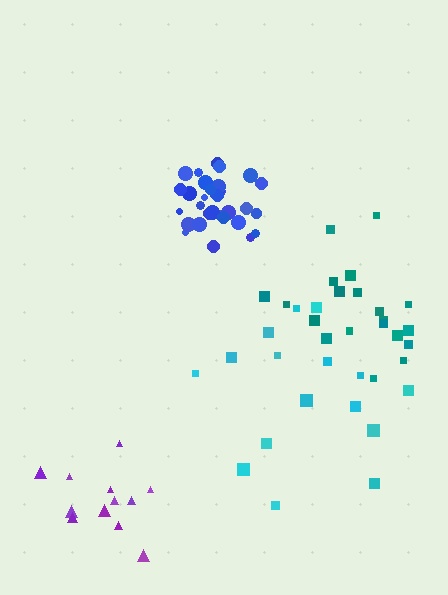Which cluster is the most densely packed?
Blue.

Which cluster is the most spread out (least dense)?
Cyan.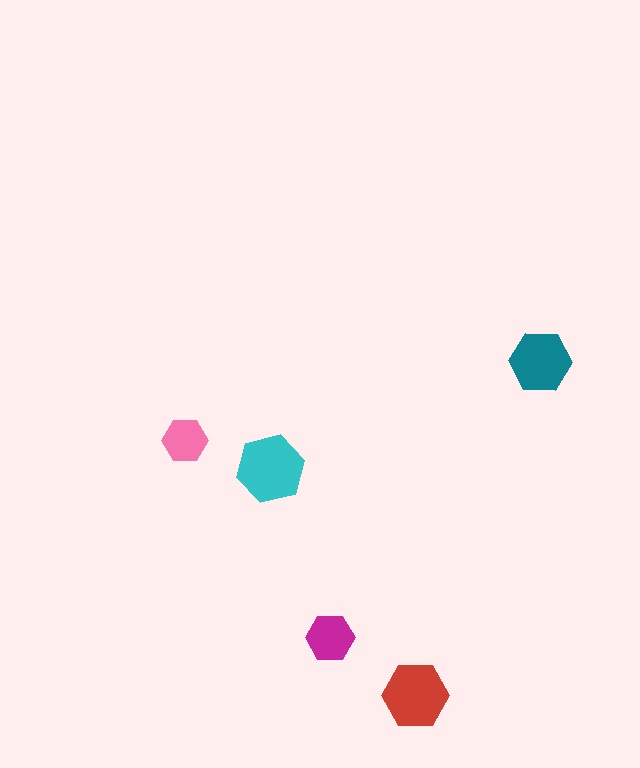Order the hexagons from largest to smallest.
the cyan one, the red one, the teal one, the magenta one, the pink one.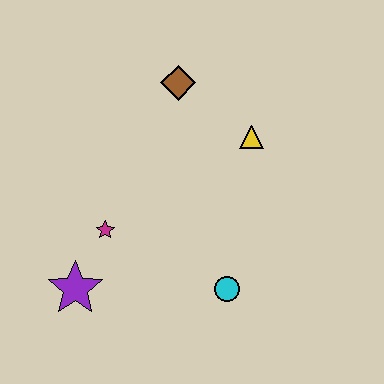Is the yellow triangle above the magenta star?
Yes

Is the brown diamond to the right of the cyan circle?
No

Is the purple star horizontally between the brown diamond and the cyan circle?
No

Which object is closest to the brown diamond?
The yellow triangle is closest to the brown diamond.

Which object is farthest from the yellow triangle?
The purple star is farthest from the yellow triangle.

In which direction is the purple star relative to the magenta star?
The purple star is below the magenta star.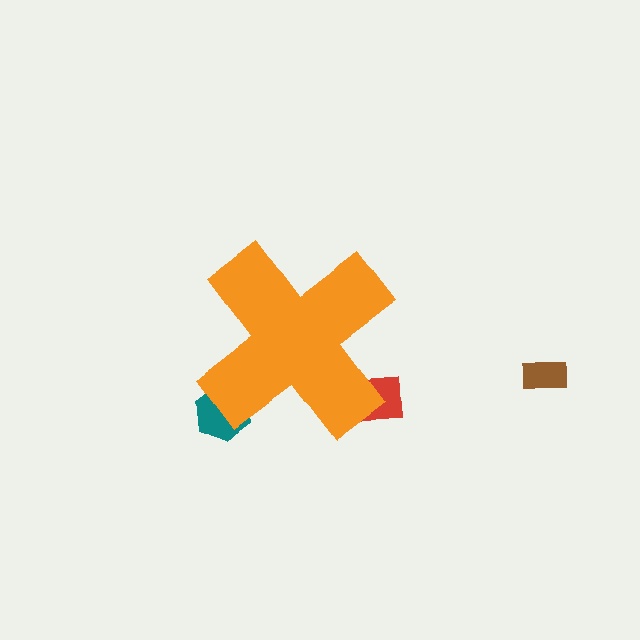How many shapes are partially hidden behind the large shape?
2 shapes are partially hidden.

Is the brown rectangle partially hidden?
No, the brown rectangle is fully visible.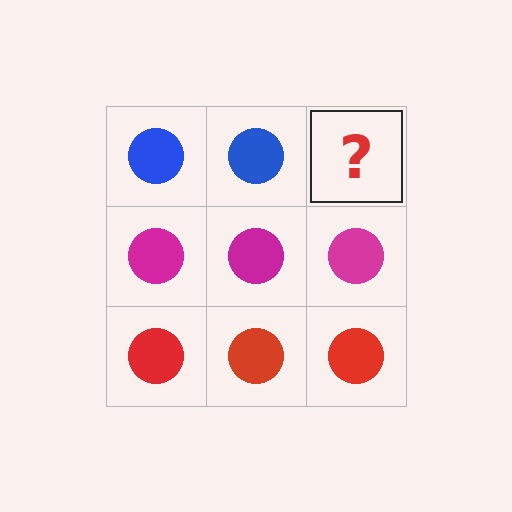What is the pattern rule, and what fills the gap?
The rule is that each row has a consistent color. The gap should be filled with a blue circle.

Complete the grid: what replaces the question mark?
The question mark should be replaced with a blue circle.